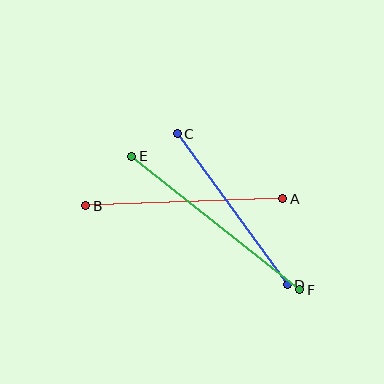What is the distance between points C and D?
The distance is approximately 187 pixels.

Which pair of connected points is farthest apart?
Points E and F are farthest apart.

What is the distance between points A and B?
The distance is approximately 197 pixels.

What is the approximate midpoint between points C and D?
The midpoint is at approximately (232, 209) pixels.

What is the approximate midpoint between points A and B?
The midpoint is at approximately (184, 202) pixels.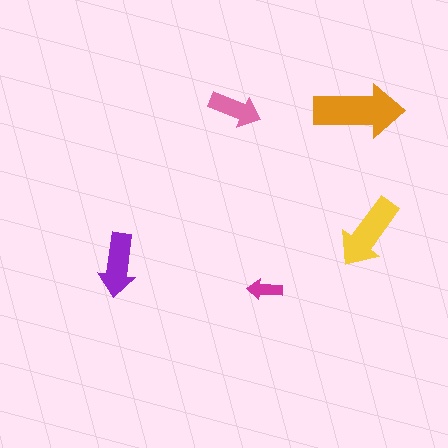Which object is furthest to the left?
The purple arrow is leftmost.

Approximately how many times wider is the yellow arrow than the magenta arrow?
About 2 times wider.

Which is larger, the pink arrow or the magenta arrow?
The pink one.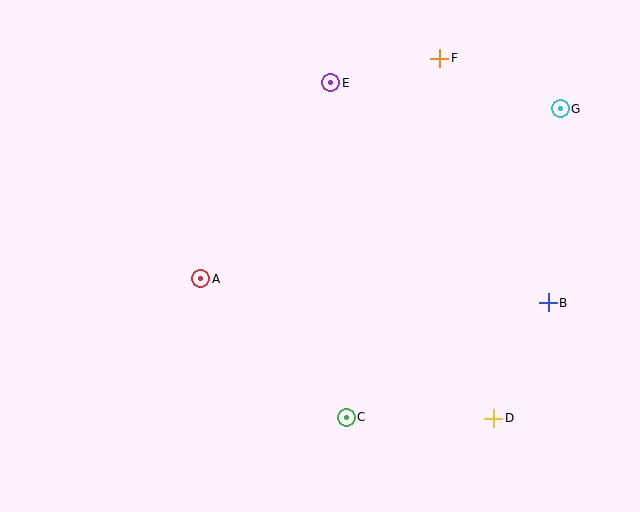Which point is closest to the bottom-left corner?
Point A is closest to the bottom-left corner.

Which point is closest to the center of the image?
Point A at (201, 279) is closest to the center.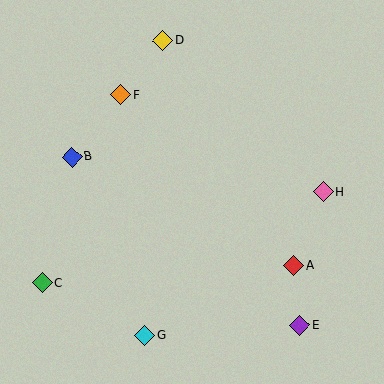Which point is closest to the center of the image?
Point F at (120, 95) is closest to the center.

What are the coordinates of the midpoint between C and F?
The midpoint between C and F is at (81, 189).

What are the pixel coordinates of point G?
Point G is at (145, 335).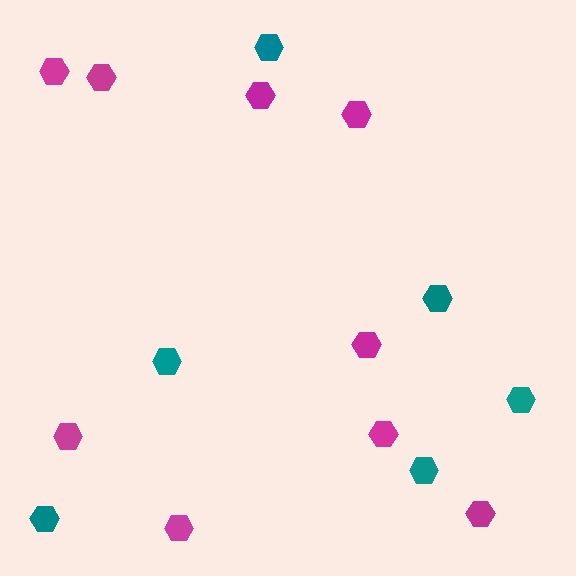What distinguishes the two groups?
There are 2 groups: one group of teal hexagons (6) and one group of magenta hexagons (9).